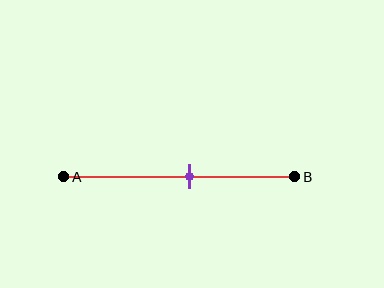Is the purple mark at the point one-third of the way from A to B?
No, the mark is at about 55% from A, not at the 33% one-third point.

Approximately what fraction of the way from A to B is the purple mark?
The purple mark is approximately 55% of the way from A to B.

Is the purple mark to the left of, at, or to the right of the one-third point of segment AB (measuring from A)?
The purple mark is to the right of the one-third point of segment AB.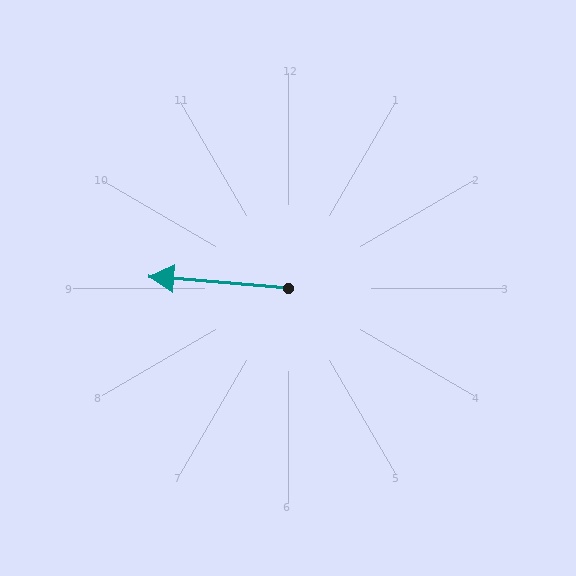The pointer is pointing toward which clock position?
Roughly 9 o'clock.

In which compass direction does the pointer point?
West.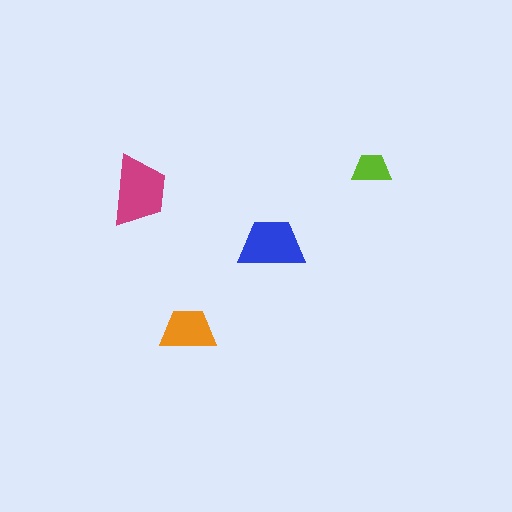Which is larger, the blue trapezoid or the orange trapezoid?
The blue one.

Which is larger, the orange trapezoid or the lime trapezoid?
The orange one.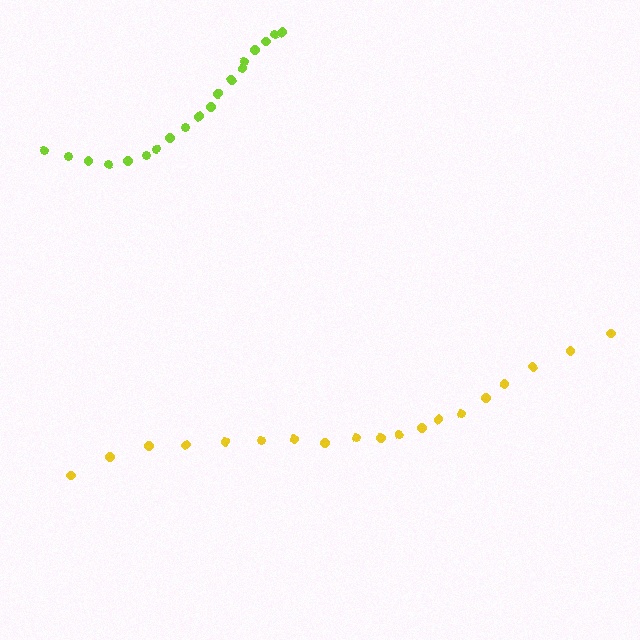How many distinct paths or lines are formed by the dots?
There are 2 distinct paths.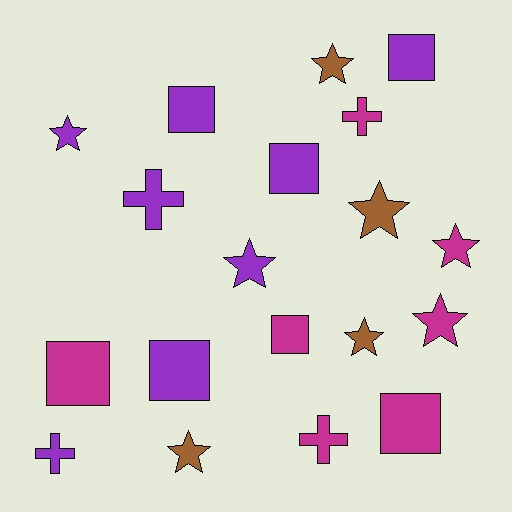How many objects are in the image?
There are 19 objects.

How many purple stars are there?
There are 2 purple stars.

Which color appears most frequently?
Purple, with 8 objects.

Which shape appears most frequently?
Star, with 8 objects.